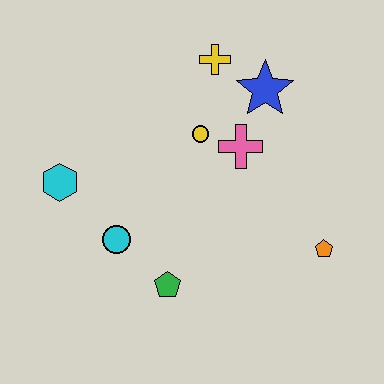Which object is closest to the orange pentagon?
The pink cross is closest to the orange pentagon.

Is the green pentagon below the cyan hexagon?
Yes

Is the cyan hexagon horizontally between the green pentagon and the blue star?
No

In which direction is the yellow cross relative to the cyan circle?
The yellow cross is above the cyan circle.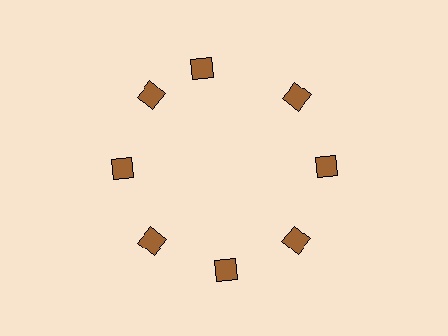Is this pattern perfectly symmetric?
No. The 8 brown diamonds are arranged in a ring, but one element near the 12 o'clock position is rotated out of alignment along the ring, breaking the 8-fold rotational symmetry.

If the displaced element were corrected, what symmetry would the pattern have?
It would have 8-fold rotational symmetry — the pattern would map onto itself every 45 degrees.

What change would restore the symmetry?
The symmetry would be restored by rotating it back into even spacing with its neighbors so that all 8 diamonds sit at equal angles and equal distance from the center.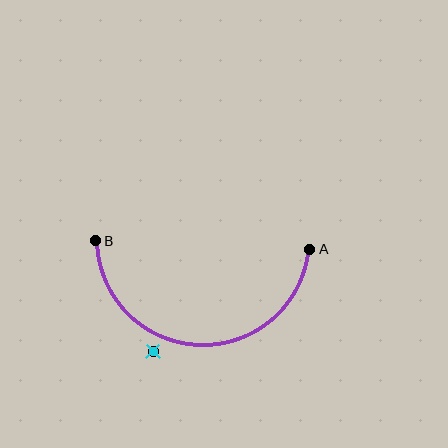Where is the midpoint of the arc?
The arc midpoint is the point on the curve farthest from the straight line joining A and B. It sits below that line.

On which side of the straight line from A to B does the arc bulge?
The arc bulges below the straight line connecting A and B.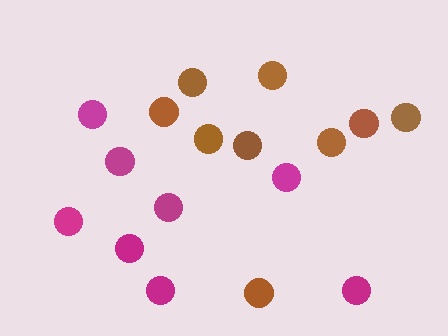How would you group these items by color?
There are 2 groups: one group of magenta circles (8) and one group of brown circles (9).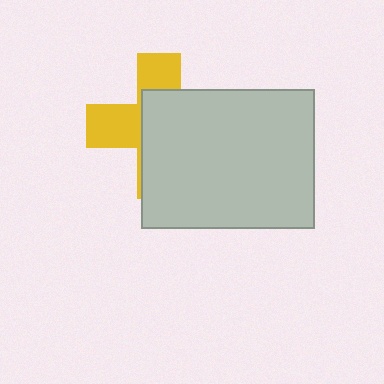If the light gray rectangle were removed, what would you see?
You would see the complete yellow cross.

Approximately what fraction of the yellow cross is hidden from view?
Roughly 60% of the yellow cross is hidden behind the light gray rectangle.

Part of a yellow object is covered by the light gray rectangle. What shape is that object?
It is a cross.